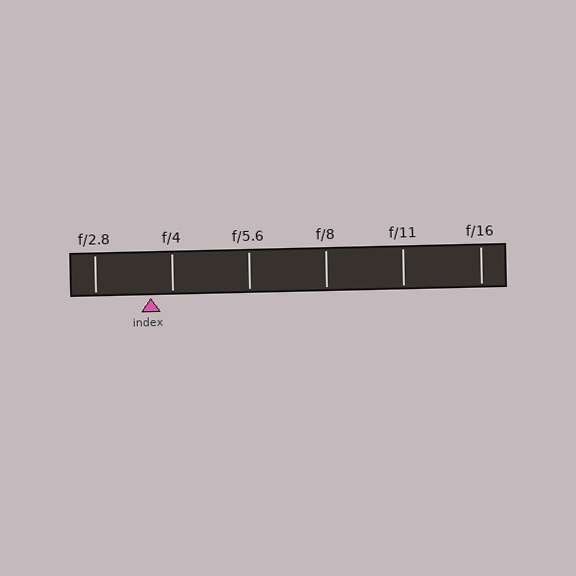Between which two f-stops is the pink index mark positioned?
The index mark is between f/2.8 and f/4.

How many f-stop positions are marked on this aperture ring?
There are 6 f-stop positions marked.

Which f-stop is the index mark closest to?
The index mark is closest to f/4.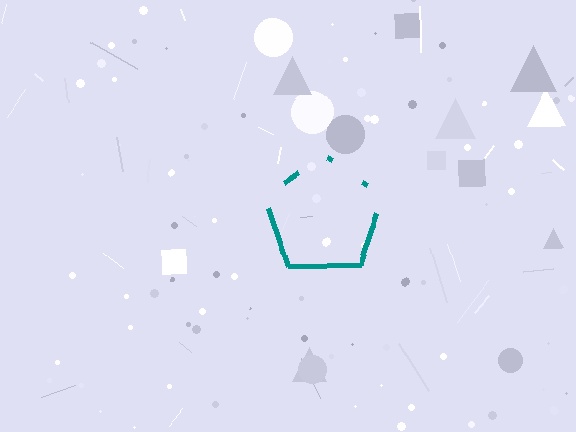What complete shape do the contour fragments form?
The contour fragments form a pentagon.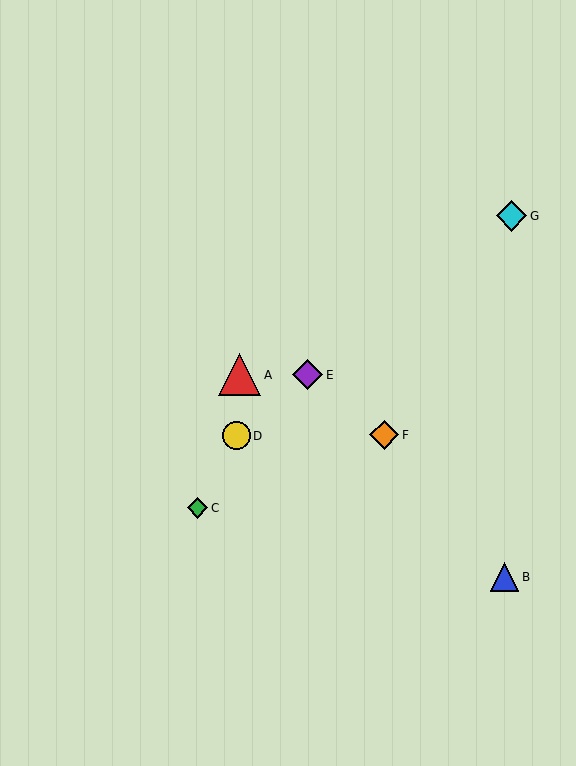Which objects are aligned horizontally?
Objects A, E are aligned horizontally.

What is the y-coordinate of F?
Object F is at y≈435.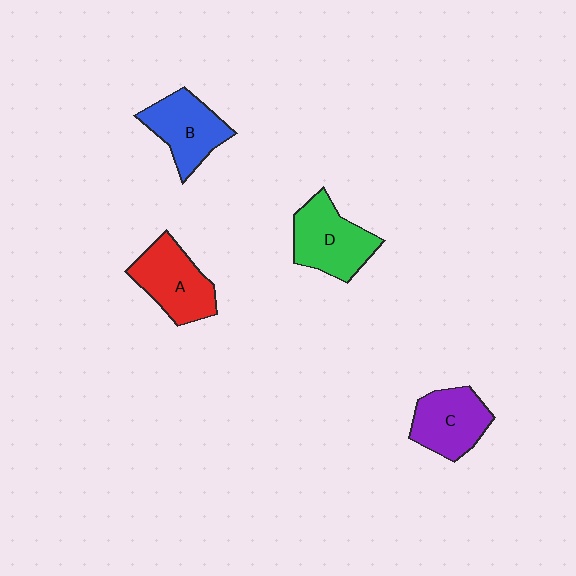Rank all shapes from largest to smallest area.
From largest to smallest: D (green), A (red), B (blue), C (purple).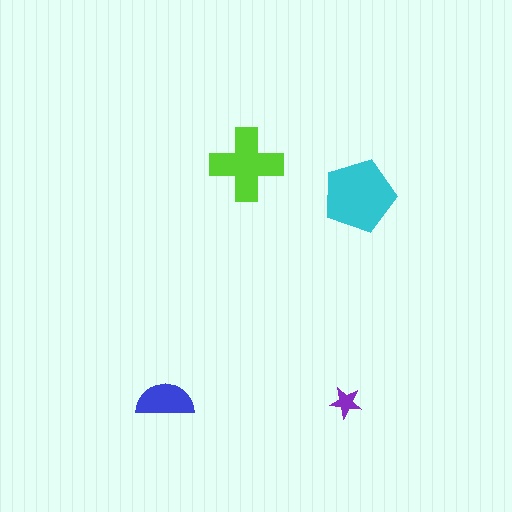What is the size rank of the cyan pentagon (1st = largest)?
1st.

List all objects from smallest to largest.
The purple star, the blue semicircle, the lime cross, the cyan pentagon.